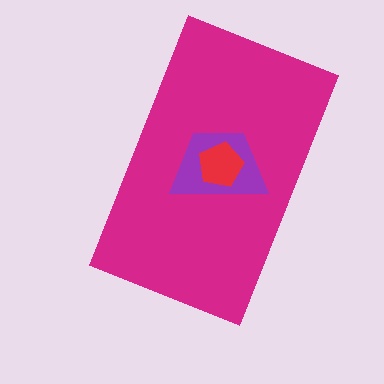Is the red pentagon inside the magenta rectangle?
Yes.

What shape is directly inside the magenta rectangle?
The purple trapezoid.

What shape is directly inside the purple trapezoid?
The red pentagon.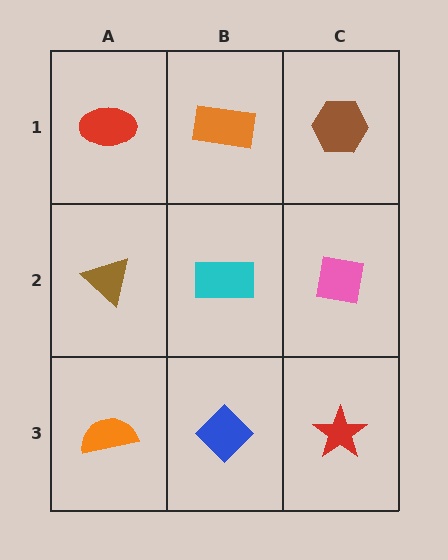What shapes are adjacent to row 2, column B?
An orange rectangle (row 1, column B), a blue diamond (row 3, column B), a brown triangle (row 2, column A), a pink square (row 2, column C).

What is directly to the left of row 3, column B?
An orange semicircle.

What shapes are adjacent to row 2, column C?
A brown hexagon (row 1, column C), a red star (row 3, column C), a cyan rectangle (row 2, column B).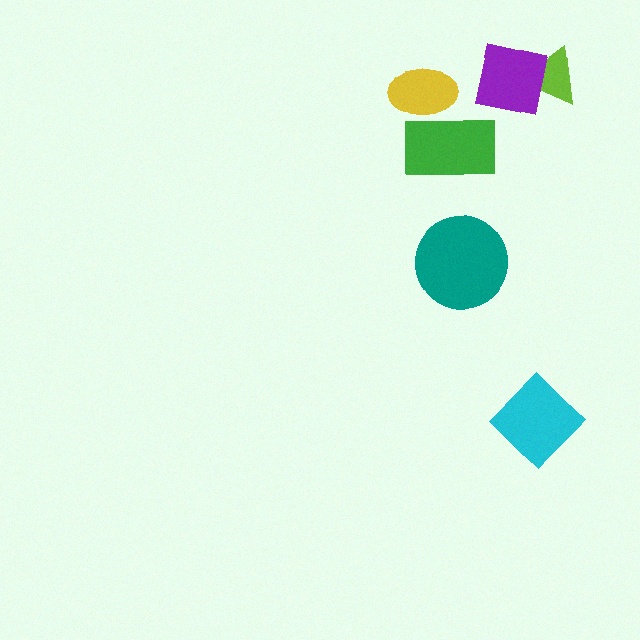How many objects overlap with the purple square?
1 object overlaps with the purple square.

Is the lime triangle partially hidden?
Yes, it is partially covered by another shape.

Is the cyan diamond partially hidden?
No, no other shape covers it.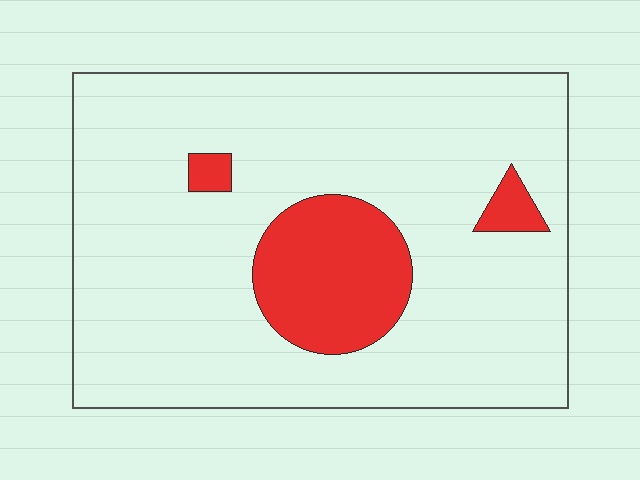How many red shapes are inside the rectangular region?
3.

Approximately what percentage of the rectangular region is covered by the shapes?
Approximately 15%.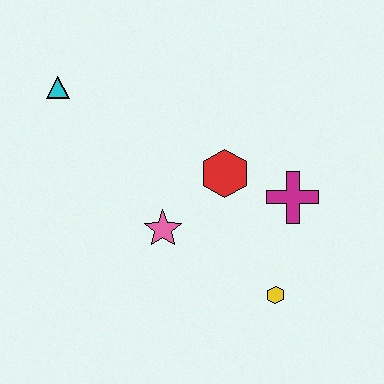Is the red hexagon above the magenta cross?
Yes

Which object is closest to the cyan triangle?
The pink star is closest to the cyan triangle.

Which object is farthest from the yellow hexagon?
The cyan triangle is farthest from the yellow hexagon.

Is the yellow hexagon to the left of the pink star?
No